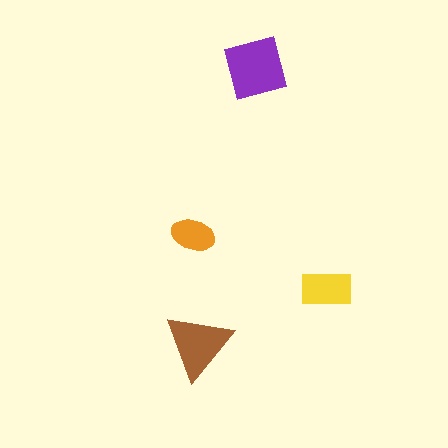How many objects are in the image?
There are 4 objects in the image.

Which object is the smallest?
The orange ellipse.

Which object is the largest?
The purple square.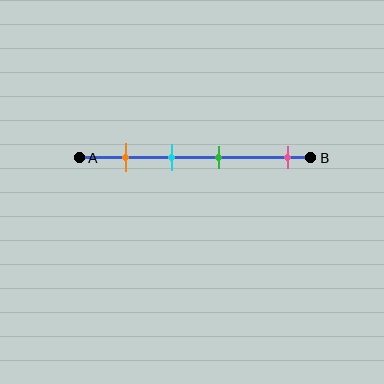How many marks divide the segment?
There are 4 marks dividing the segment.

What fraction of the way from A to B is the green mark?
The green mark is approximately 60% (0.6) of the way from A to B.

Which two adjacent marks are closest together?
The cyan and green marks are the closest adjacent pair.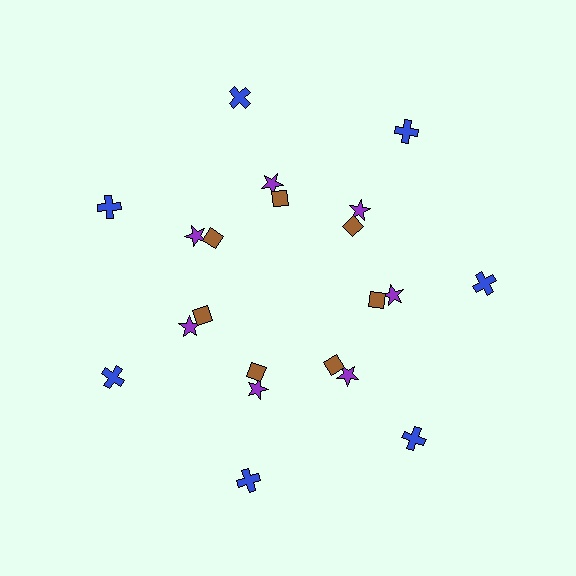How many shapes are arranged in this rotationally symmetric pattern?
There are 21 shapes, arranged in 7 groups of 3.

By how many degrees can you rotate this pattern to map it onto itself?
The pattern maps onto itself every 51 degrees of rotation.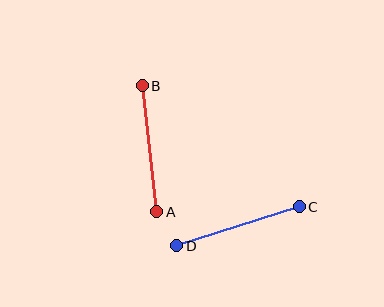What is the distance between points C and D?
The distance is approximately 129 pixels.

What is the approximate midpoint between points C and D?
The midpoint is at approximately (238, 226) pixels.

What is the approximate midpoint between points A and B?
The midpoint is at approximately (150, 149) pixels.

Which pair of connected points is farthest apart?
Points C and D are farthest apart.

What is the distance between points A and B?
The distance is approximately 127 pixels.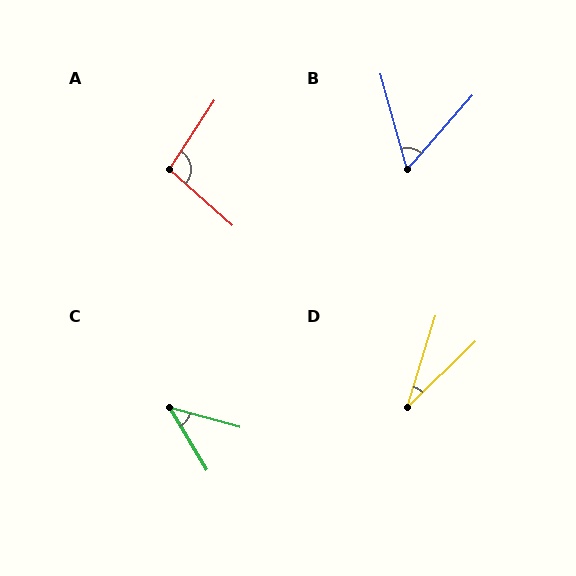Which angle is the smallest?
D, at approximately 28 degrees.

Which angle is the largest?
A, at approximately 98 degrees.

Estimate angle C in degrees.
Approximately 44 degrees.